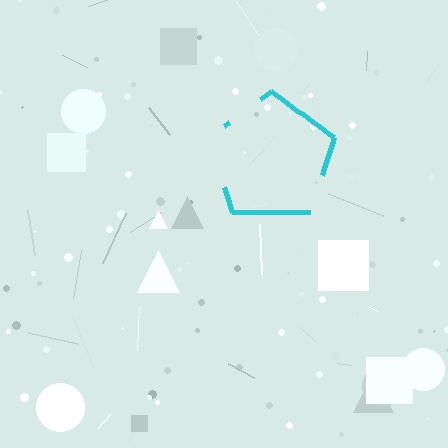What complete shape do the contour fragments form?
The contour fragments form a pentagon.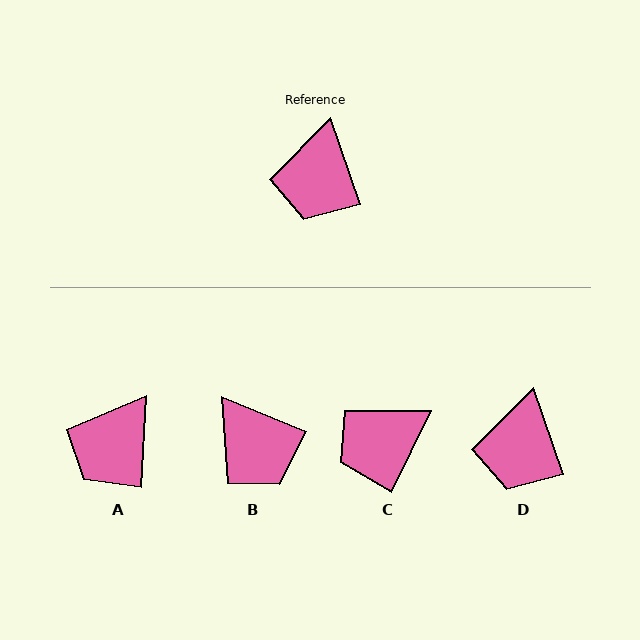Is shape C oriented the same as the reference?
No, it is off by about 45 degrees.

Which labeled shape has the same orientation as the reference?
D.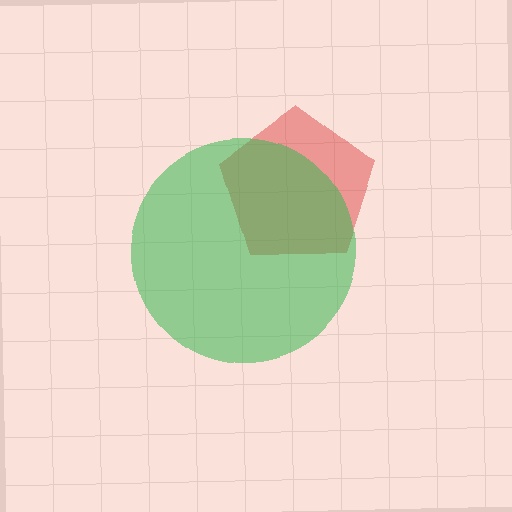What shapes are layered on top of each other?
The layered shapes are: a red pentagon, a green circle.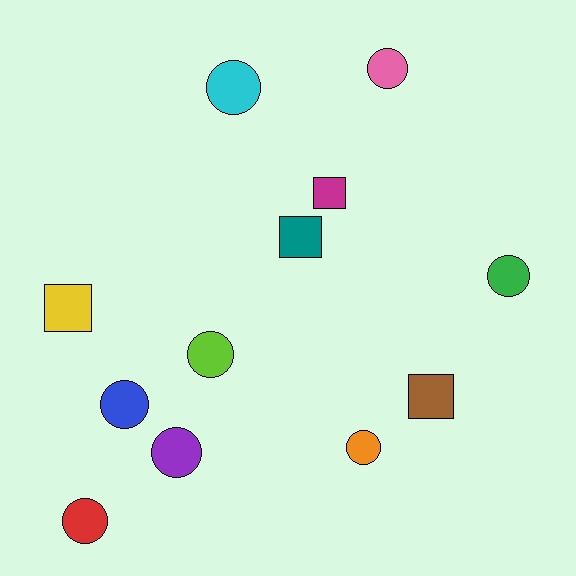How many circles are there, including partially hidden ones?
There are 8 circles.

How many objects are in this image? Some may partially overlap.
There are 12 objects.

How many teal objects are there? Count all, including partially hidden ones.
There is 1 teal object.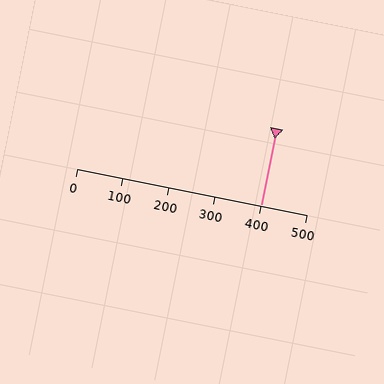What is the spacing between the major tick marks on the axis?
The major ticks are spaced 100 apart.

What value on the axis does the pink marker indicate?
The marker indicates approximately 400.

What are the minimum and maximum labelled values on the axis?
The axis runs from 0 to 500.